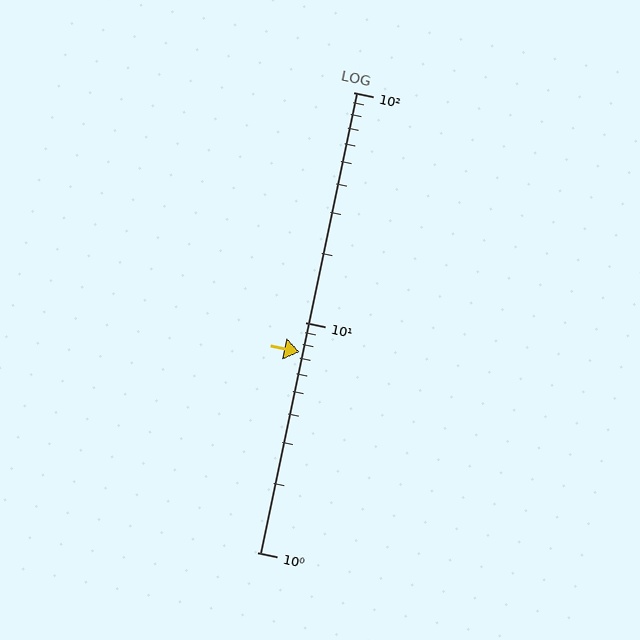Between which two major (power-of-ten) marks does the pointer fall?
The pointer is between 1 and 10.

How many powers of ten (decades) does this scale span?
The scale spans 2 decades, from 1 to 100.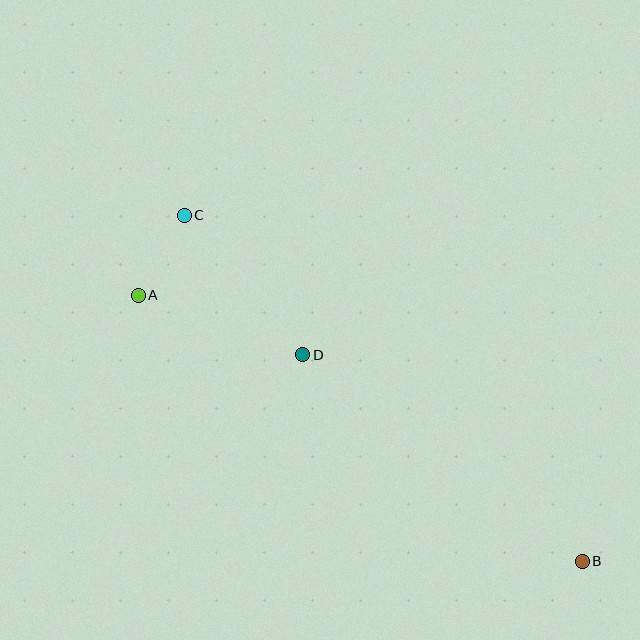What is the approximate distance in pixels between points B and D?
The distance between B and D is approximately 348 pixels.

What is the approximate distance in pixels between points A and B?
The distance between A and B is approximately 518 pixels.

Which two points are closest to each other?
Points A and C are closest to each other.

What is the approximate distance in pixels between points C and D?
The distance between C and D is approximately 183 pixels.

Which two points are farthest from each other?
Points B and C are farthest from each other.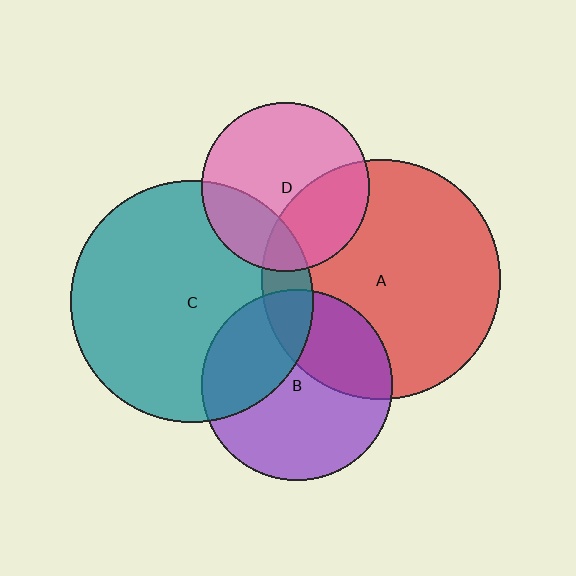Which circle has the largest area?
Circle C (teal).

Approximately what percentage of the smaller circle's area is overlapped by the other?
Approximately 30%.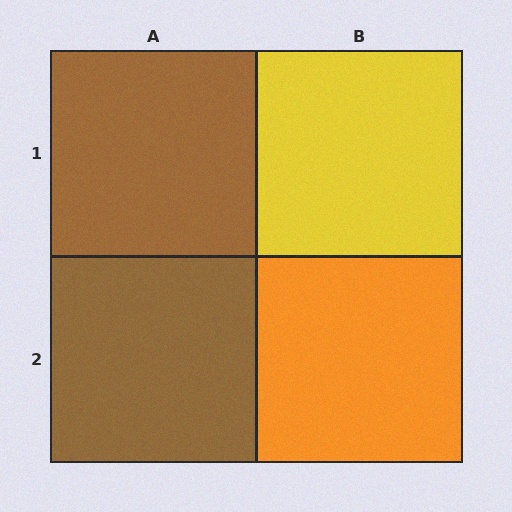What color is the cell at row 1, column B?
Yellow.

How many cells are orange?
1 cell is orange.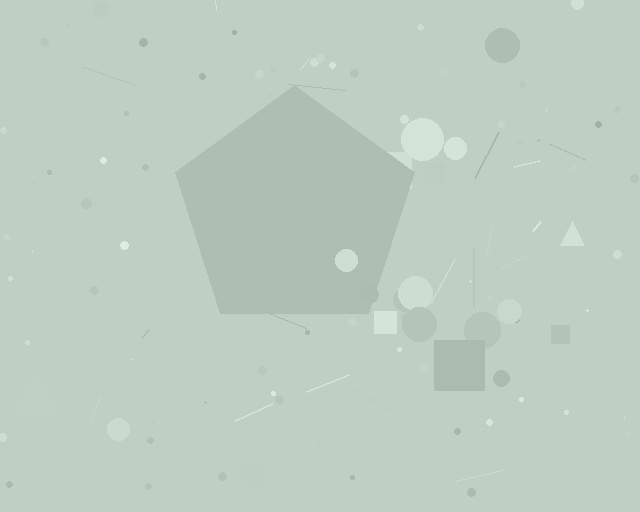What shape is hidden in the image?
A pentagon is hidden in the image.